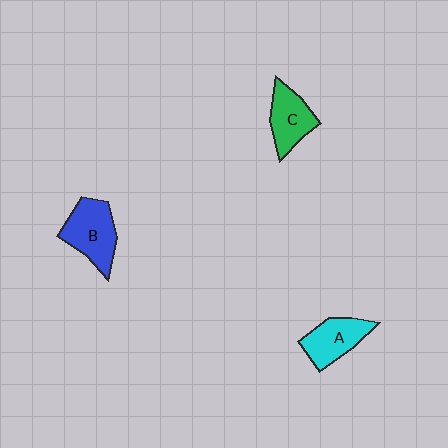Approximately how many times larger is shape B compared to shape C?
Approximately 1.3 times.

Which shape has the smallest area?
Shape C (green).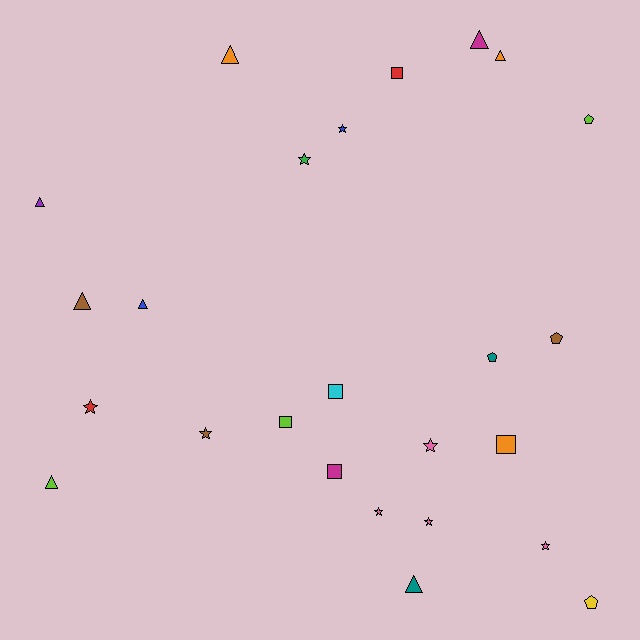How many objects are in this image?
There are 25 objects.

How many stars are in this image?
There are 8 stars.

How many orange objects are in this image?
There are 3 orange objects.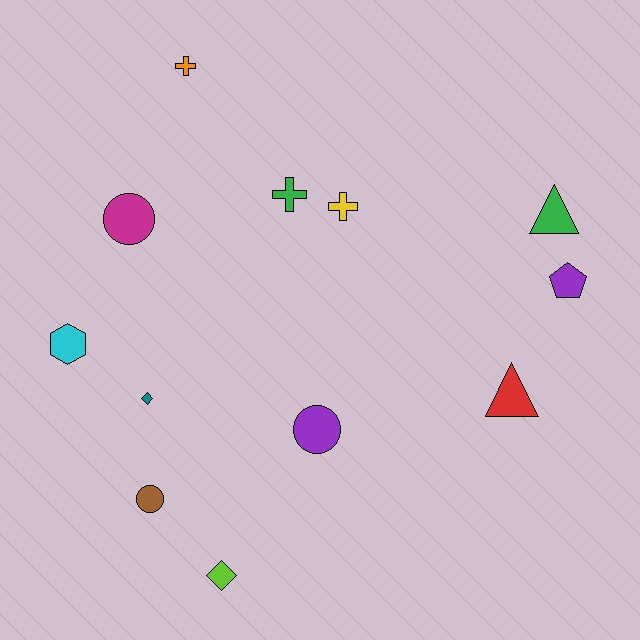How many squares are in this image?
There are no squares.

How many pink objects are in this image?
There are no pink objects.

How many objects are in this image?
There are 12 objects.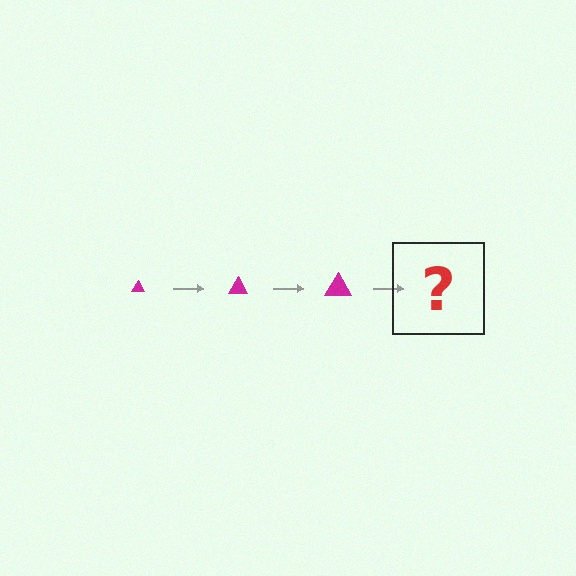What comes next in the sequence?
The next element should be a magenta triangle, larger than the previous one.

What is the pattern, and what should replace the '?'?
The pattern is that the triangle gets progressively larger each step. The '?' should be a magenta triangle, larger than the previous one.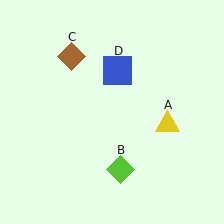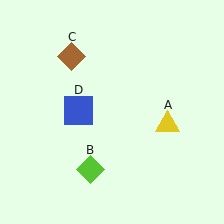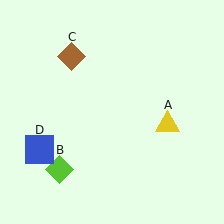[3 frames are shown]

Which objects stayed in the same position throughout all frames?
Yellow triangle (object A) and brown diamond (object C) remained stationary.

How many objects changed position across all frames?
2 objects changed position: lime diamond (object B), blue square (object D).